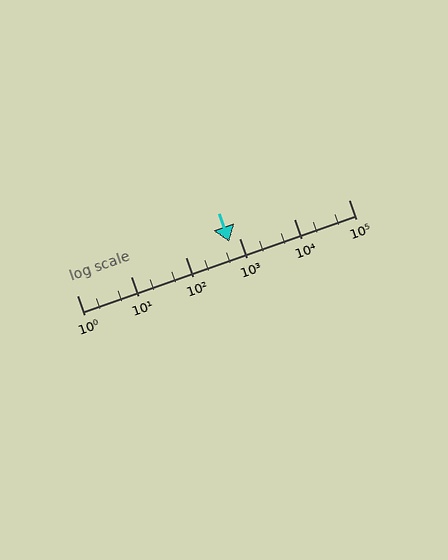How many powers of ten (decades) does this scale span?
The scale spans 5 decades, from 1 to 100000.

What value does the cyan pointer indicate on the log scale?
The pointer indicates approximately 640.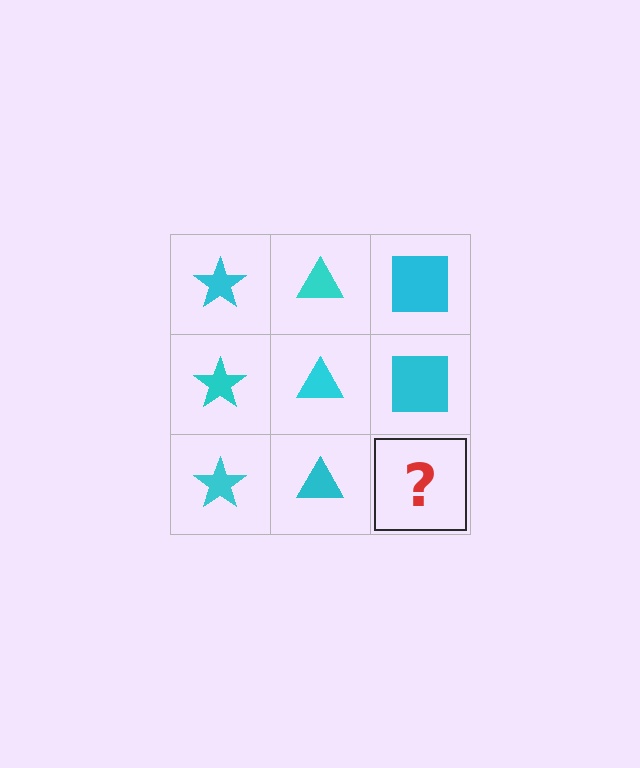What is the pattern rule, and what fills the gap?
The rule is that each column has a consistent shape. The gap should be filled with a cyan square.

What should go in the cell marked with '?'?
The missing cell should contain a cyan square.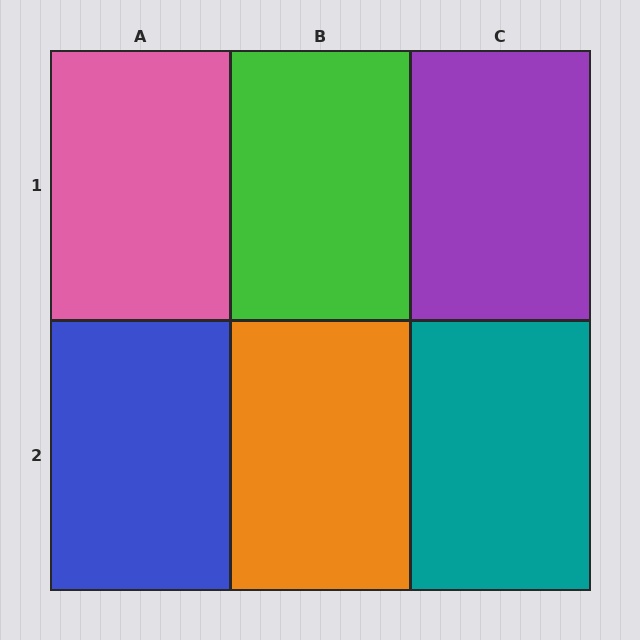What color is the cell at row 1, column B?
Green.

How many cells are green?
1 cell is green.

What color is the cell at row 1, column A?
Pink.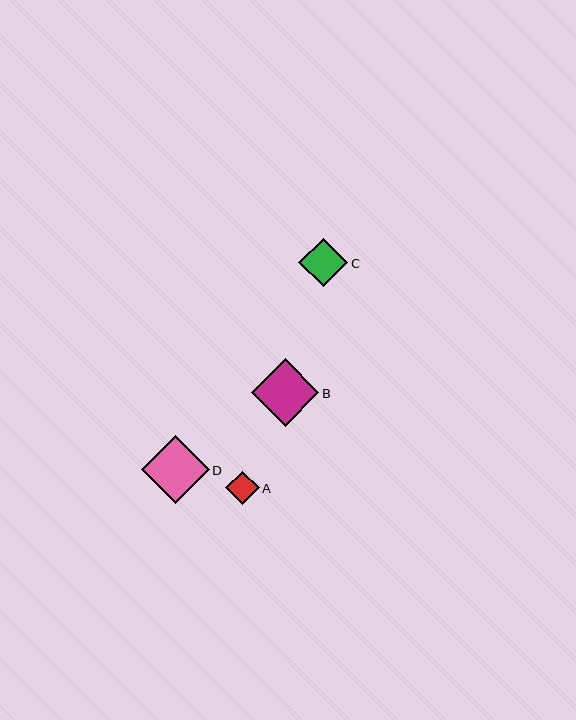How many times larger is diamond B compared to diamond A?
Diamond B is approximately 2.0 times the size of diamond A.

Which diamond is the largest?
Diamond B is the largest with a size of approximately 67 pixels.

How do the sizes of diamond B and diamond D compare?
Diamond B and diamond D are approximately the same size.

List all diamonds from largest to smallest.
From largest to smallest: B, D, C, A.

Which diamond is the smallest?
Diamond A is the smallest with a size of approximately 33 pixels.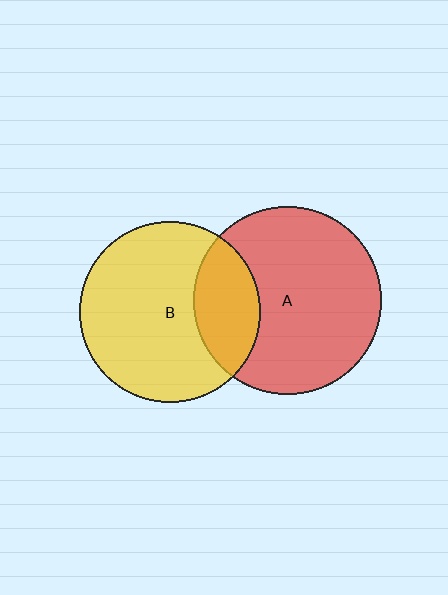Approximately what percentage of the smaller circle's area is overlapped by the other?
Approximately 25%.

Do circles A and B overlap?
Yes.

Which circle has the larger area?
Circle A (red).